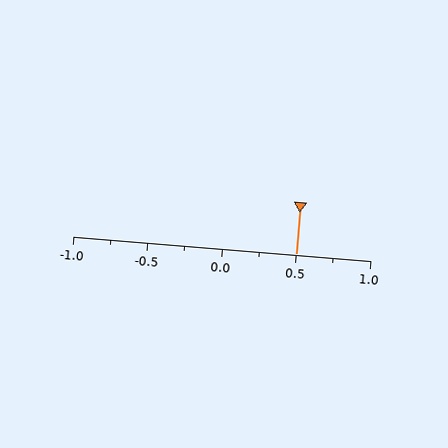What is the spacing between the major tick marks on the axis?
The major ticks are spaced 0.5 apart.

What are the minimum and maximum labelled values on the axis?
The axis runs from -1.0 to 1.0.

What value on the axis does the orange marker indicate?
The marker indicates approximately 0.5.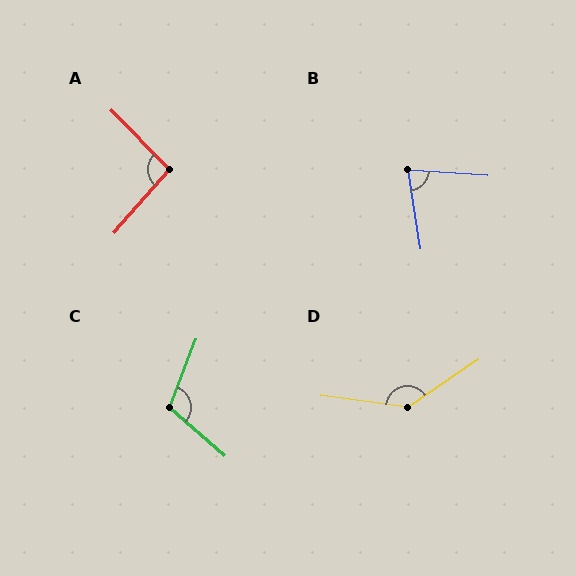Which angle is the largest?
D, at approximately 138 degrees.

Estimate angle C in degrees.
Approximately 110 degrees.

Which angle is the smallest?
B, at approximately 77 degrees.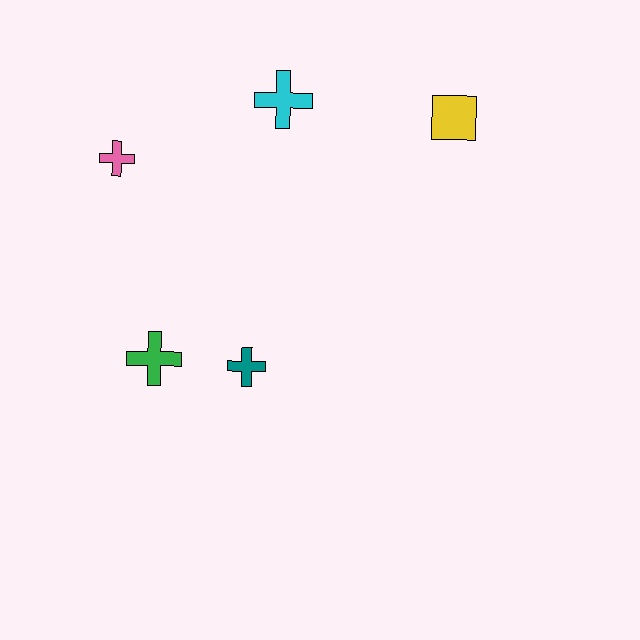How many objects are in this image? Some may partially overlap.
There are 5 objects.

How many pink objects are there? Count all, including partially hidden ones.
There is 1 pink object.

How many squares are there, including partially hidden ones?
There is 1 square.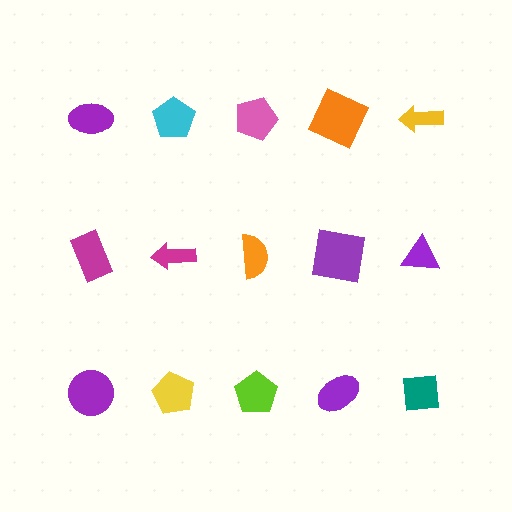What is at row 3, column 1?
A purple circle.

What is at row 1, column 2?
A cyan pentagon.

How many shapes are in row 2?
5 shapes.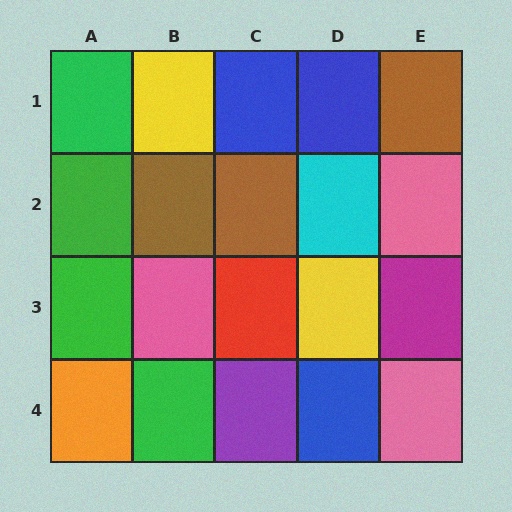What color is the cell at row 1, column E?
Brown.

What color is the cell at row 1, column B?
Yellow.